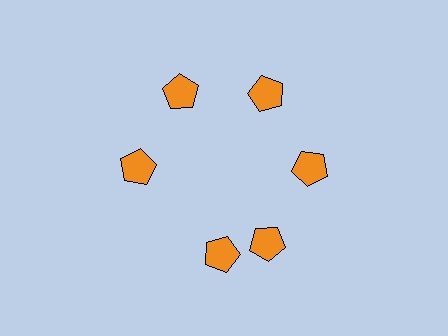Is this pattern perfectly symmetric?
No. The 6 orange pentagons are arranged in a ring, but one element near the 7 o'clock position is rotated out of alignment along the ring, breaking the 6-fold rotational symmetry.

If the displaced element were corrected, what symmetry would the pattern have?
It would have 6-fold rotational symmetry — the pattern would map onto itself every 60 degrees.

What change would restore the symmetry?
The symmetry would be restored by rotating it back into even spacing with its neighbors so that all 6 pentagons sit at equal angles and equal distance from the center.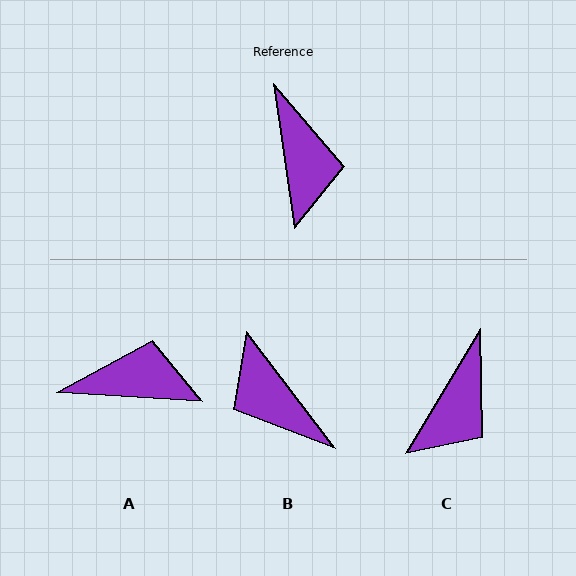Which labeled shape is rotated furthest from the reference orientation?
B, about 151 degrees away.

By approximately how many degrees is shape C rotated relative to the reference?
Approximately 39 degrees clockwise.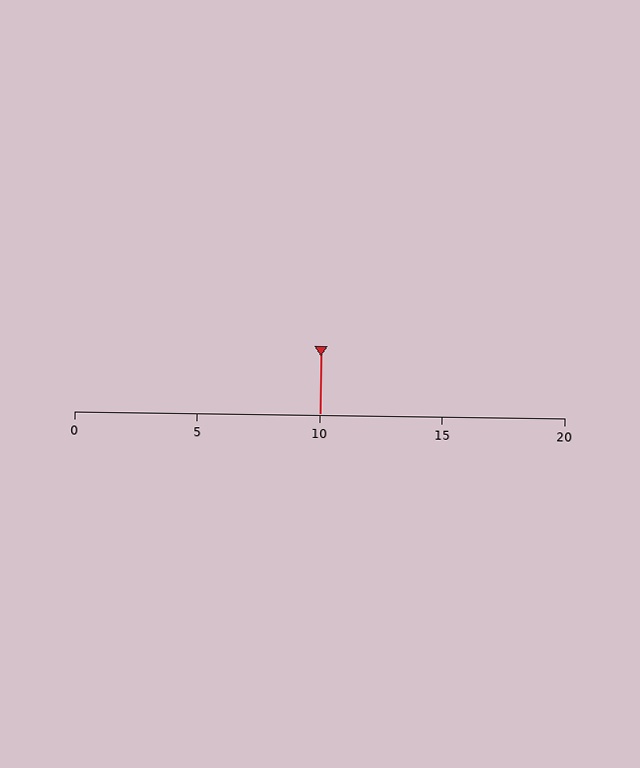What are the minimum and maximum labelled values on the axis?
The axis runs from 0 to 20.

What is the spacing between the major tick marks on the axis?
The major ticks are spaced 5 apart.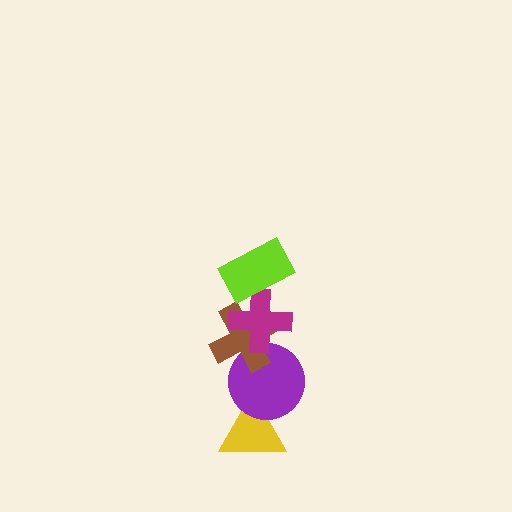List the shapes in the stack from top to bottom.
From top to bottom: the lime rectangle, the magenta cross, the brown cross, the purple circle, the yellow triangle.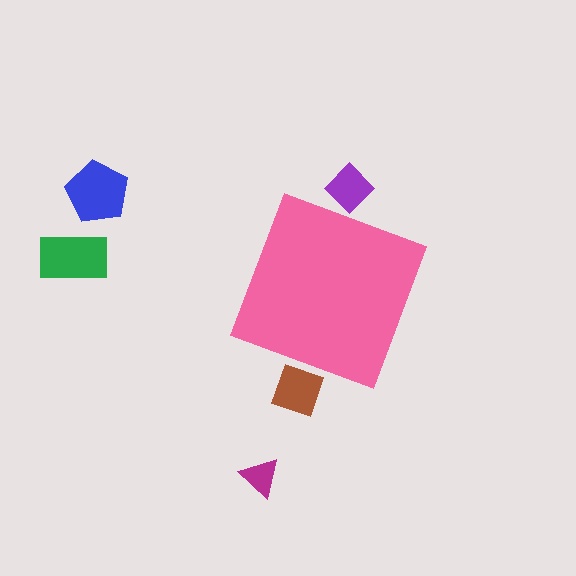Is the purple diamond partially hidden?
Yes, the purple diamond is partially hidden behind the pink diamond.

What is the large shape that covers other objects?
A pink diamond.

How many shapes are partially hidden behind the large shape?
2 shapes are partially hidden.